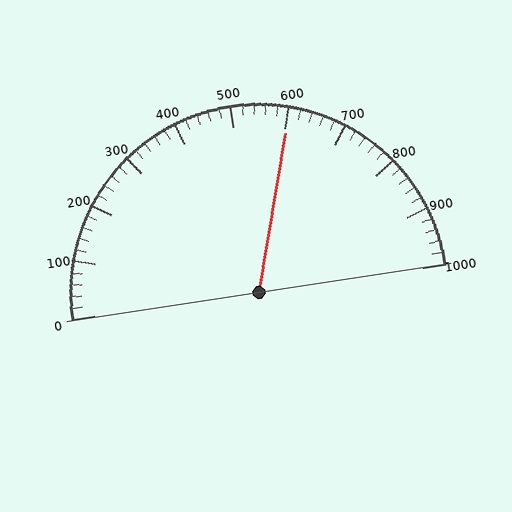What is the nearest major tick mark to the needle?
The nearest major tick mark is 600.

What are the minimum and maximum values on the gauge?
The gauge ranges from 0 to 1000.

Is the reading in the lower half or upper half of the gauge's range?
The reading is in the upper half of the range (0 to 1000).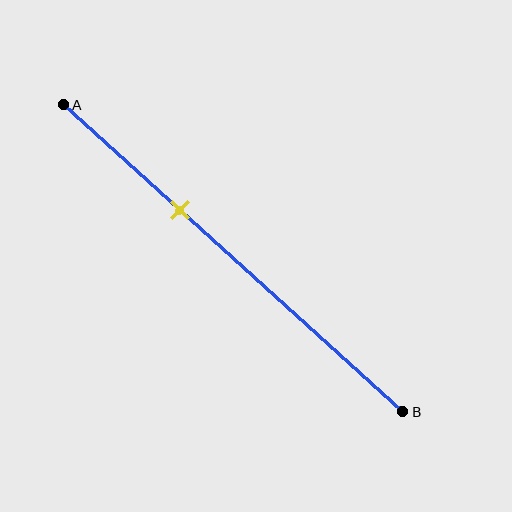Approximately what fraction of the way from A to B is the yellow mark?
The yellow mark is approximately 35% of the way from A to B.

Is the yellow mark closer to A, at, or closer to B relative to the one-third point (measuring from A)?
The yellow mark is approximately at the one-third point of segment AB.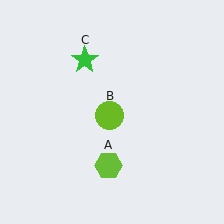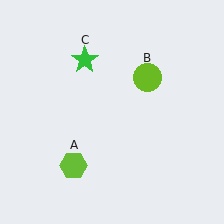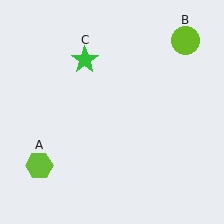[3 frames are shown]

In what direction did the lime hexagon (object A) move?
The lime hexagon (object A) moved left.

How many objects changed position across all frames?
2 objects changed position: lime hexagon (object A), lime circle (object B).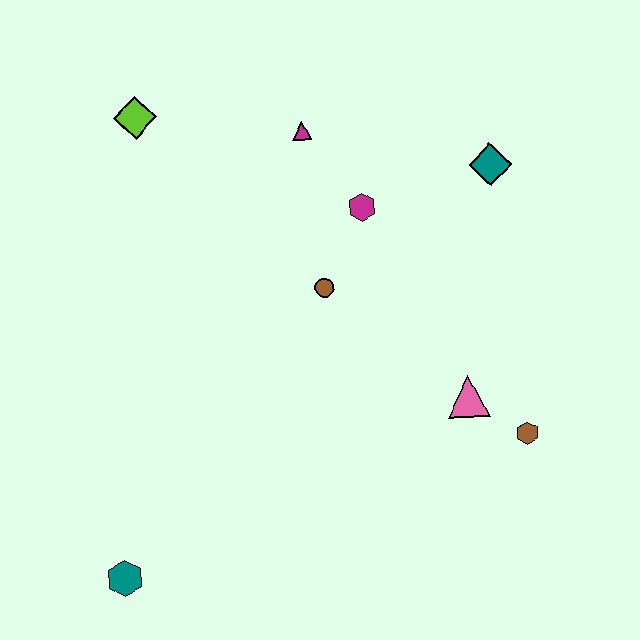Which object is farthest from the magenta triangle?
The teal hexagon is farthest from the magenta triangle.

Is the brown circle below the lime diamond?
Yes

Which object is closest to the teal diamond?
The magenta hexagon is closest to the teal diamond.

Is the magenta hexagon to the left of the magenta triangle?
No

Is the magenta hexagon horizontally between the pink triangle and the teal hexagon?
Yes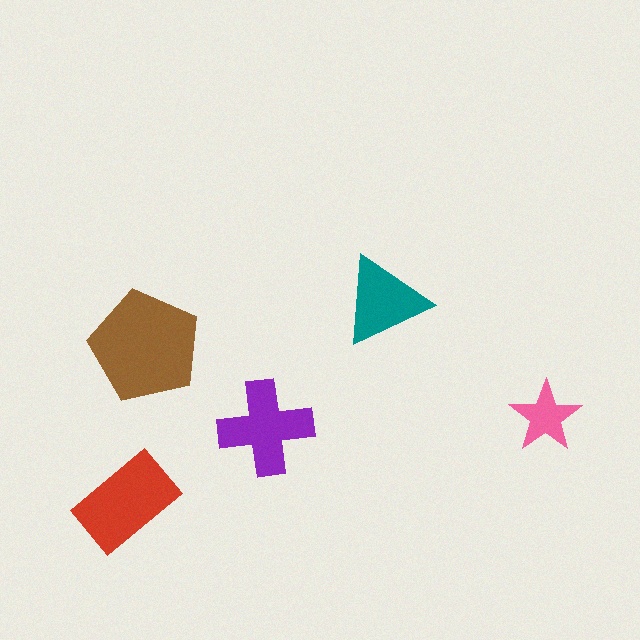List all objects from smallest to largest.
The pink star, the teal triangle, the purple cross, the red rectangle, the brown pentagon.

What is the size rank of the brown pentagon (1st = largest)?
1st.